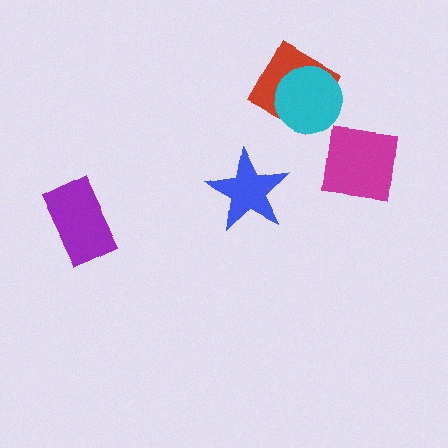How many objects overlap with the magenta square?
0 objects overlap with the magenta square.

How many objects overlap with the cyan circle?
1 object overlaps with the cyan circle.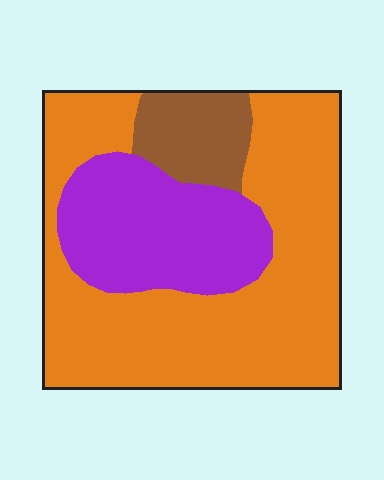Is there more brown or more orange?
Orange.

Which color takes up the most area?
Orange, at roughly 65%.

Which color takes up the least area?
Brown, at roughly 10%.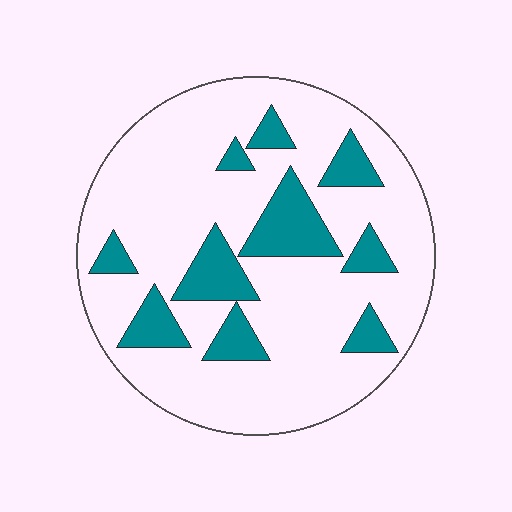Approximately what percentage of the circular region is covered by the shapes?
Approximately 20%.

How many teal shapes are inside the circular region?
10.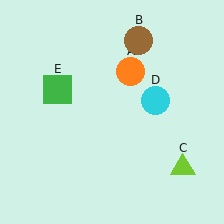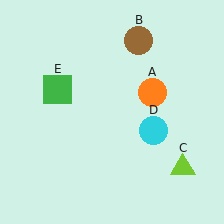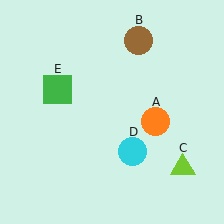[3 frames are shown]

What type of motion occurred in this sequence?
The orange circle (object A), cyan circle (object D) rotated clockwise around the center of the scene.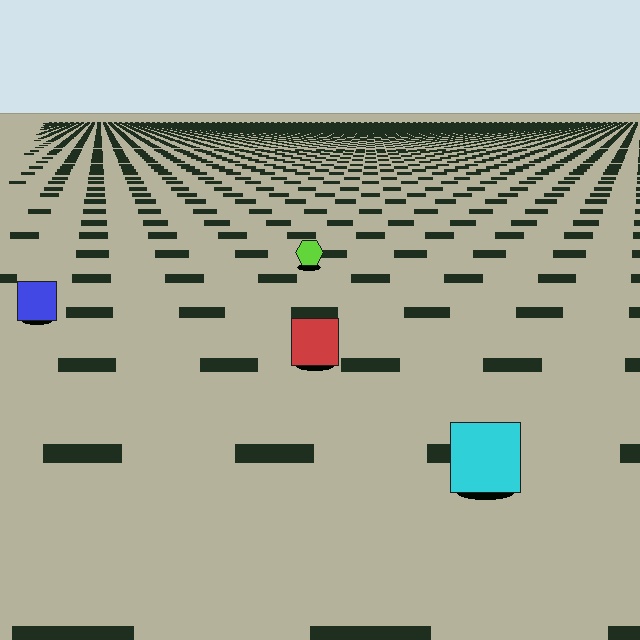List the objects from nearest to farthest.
From nearest to farthest: the cyan square, the red square, the blue square, the lime hexagon.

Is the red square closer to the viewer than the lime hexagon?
Yes. The red square is closer — you can tell from the texture gradient: the ground texture is coarser near it.